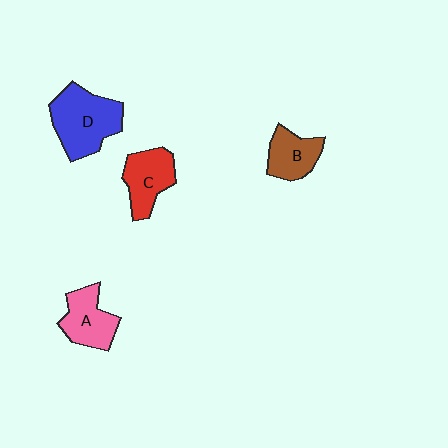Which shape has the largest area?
Shape D (blue).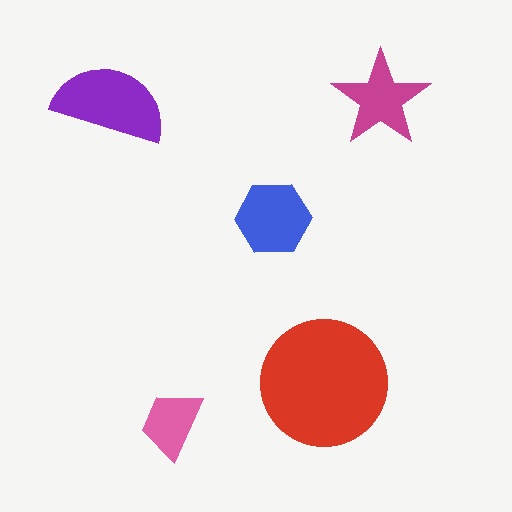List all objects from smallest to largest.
The pink trapezoid, the magenta star, the blue hexagon, the purple semicircle, the red circle.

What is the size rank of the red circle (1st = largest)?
1st.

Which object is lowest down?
The pink trapezoid is bottommost.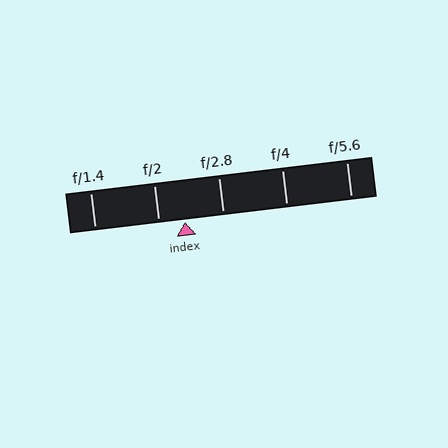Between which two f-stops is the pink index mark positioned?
The index mark is between f/2 and f/2.8.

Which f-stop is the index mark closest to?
The index mark is closest to f/2.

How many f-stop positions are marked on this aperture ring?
There are 5 f-stop positions marked.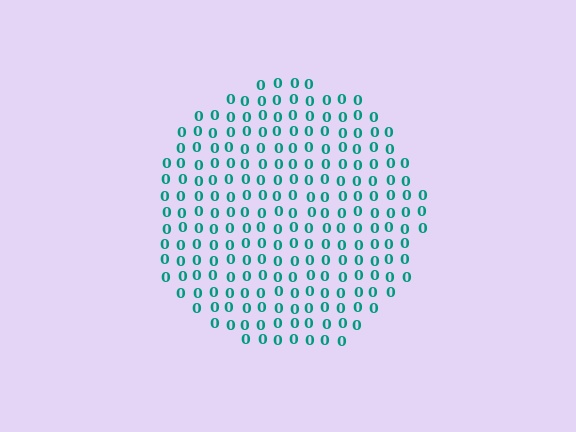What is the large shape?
The large shape is a circle.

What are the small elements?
The small elements are digit 0's.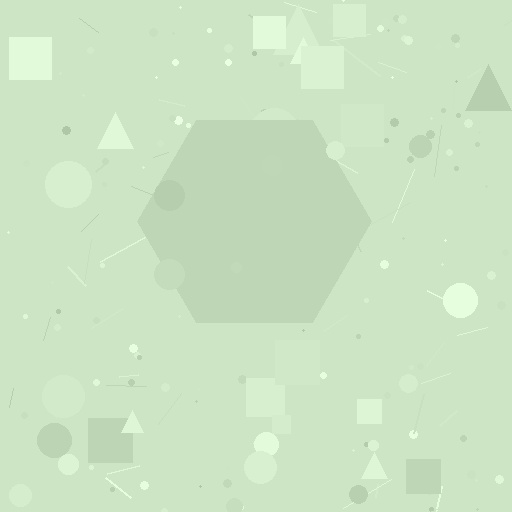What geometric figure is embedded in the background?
A hexagon is embedded in the background.